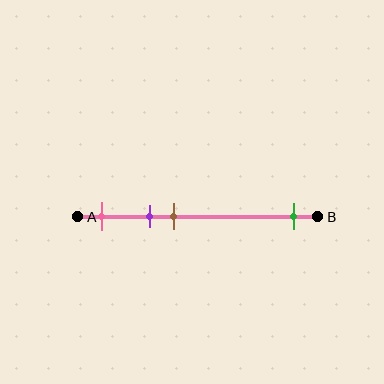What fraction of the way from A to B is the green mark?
The green mark is approximately 90% (0.9) of the way from A to B.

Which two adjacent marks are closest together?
The purple and brown marks are the closest adjacent pair.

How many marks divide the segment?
There are 4 marks dividing the segment.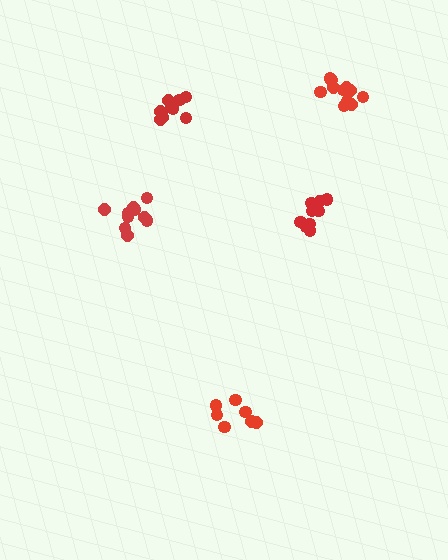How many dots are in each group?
Group 1: 9 dots, Group 2: 11 dots, Group 3: 7 dots, Group 4: 10 dots, Group 5: 10 dots (47 total).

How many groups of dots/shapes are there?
There are 5 groups.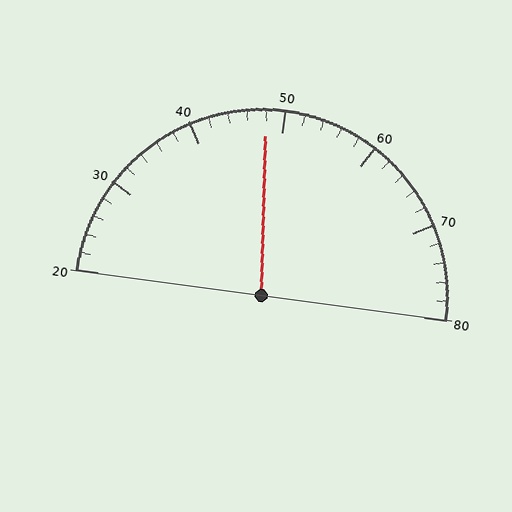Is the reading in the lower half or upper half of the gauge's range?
The reading is in the lower half of the range (20 to 80).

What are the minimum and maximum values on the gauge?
The gauge ranges from 20 to 80.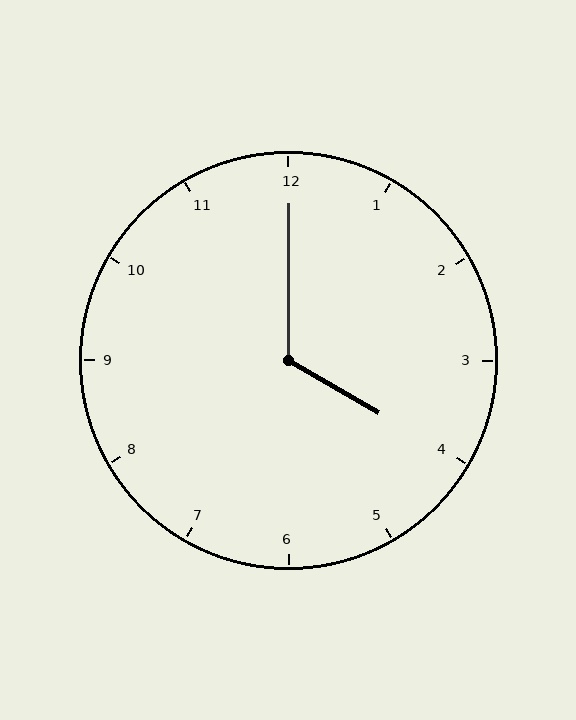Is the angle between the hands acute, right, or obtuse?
It is obtuse.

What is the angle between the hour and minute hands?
Approximately 120 degrees.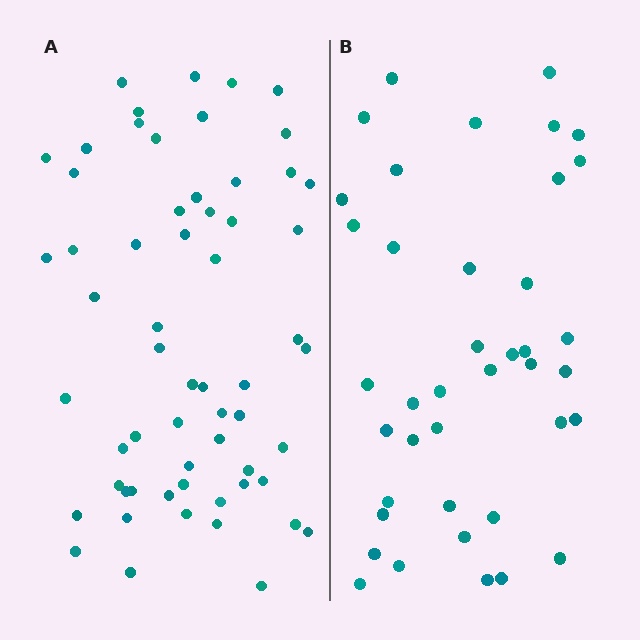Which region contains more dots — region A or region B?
Region A (the left region) has more dots.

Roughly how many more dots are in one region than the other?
Region A has approximately 20 more dots than region B.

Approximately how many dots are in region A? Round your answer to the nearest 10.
About 60 dots.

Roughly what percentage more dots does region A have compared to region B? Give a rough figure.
About 50% more.